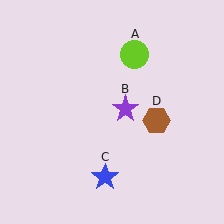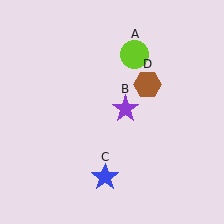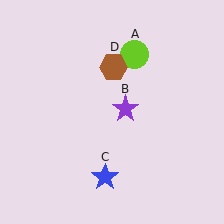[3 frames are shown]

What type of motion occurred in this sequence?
The brown hexagon (object D) rotated counterclockwise around the center of the scene.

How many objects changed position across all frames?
1 object changed position: brown hexagon (object D).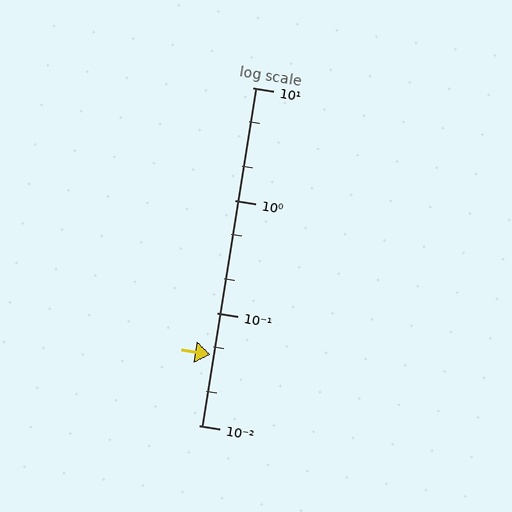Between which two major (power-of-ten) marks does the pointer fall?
The pointer is between 0.01 and 0.1.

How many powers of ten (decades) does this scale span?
The scale spans 3 decades, from 0.01 to 10.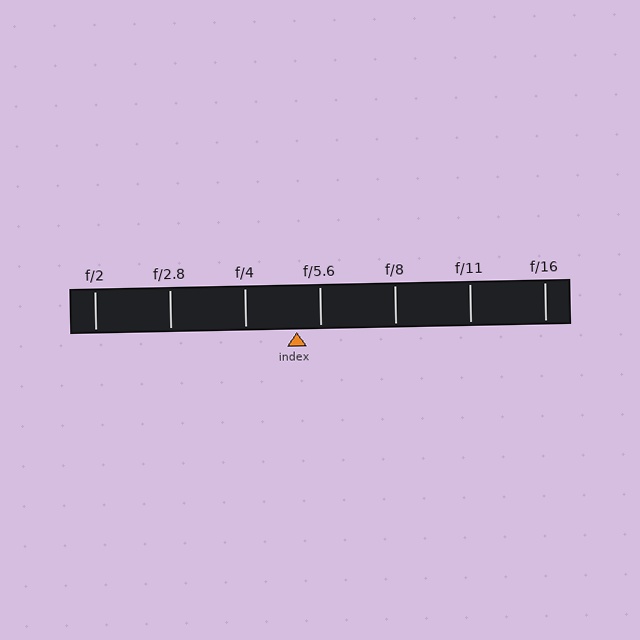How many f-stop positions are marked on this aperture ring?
There are 7 f-stop positions marked.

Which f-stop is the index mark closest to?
The index mark is closest to f/5.6.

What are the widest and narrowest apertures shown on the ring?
The widest aperture shown is f/2 and the narrowest is f/16.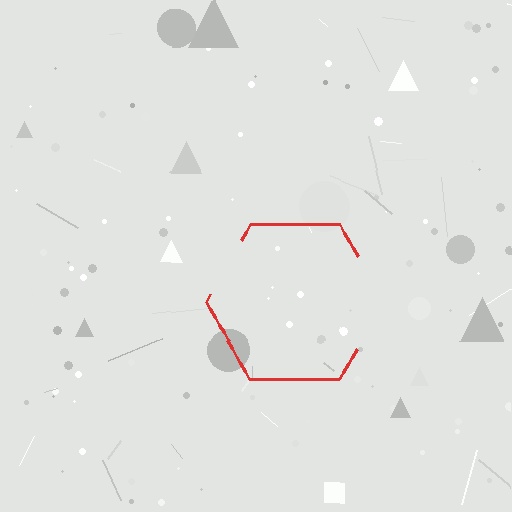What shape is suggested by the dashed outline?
The dashed outline suggests a hexagon.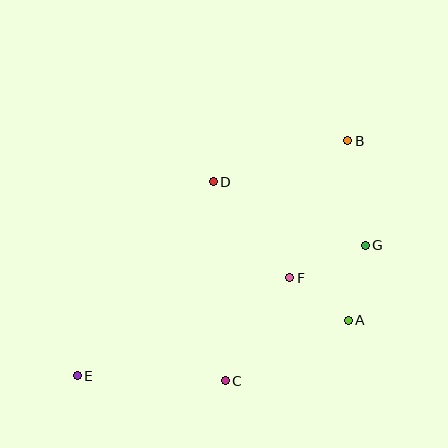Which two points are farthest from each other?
Points B and E are farthest from each other.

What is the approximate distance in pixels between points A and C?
The distance between A and C is approximately 137 pixels.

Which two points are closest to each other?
Points A and F are closest to each other.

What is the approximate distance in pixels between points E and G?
The distance between E and G is approximately 316 pixels.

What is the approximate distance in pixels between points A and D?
The distance between A and D is approximately 194 pixels.